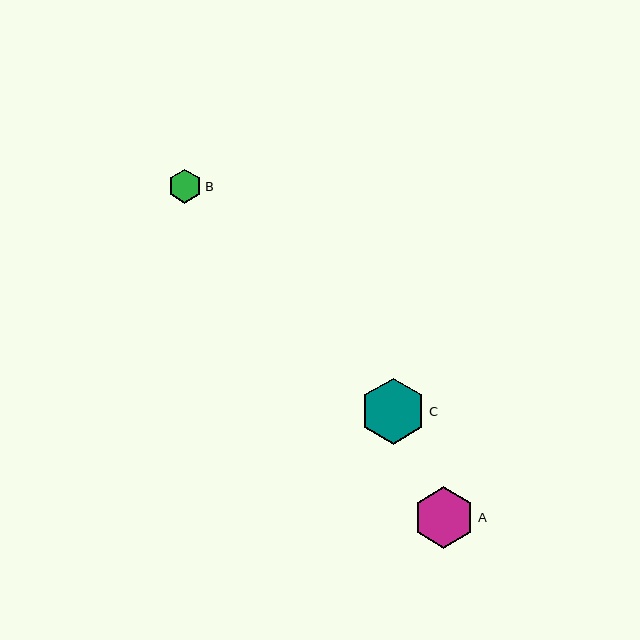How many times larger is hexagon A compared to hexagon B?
Hexagon A is approximately 1.8 times the size of hexagon B.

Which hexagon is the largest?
Hexagon C is the largest with a size of approximately 66 pixels.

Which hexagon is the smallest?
Hexagon B is the smallest with a size of approximately 34 pixels.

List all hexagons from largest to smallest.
From largest to smallest: C, A, B.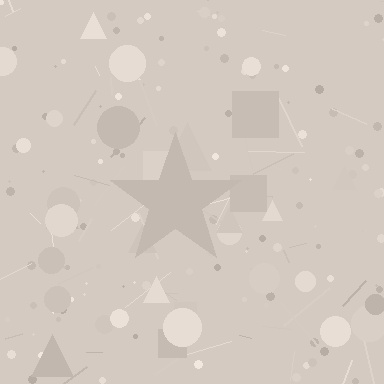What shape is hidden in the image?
A star is hidden in the image.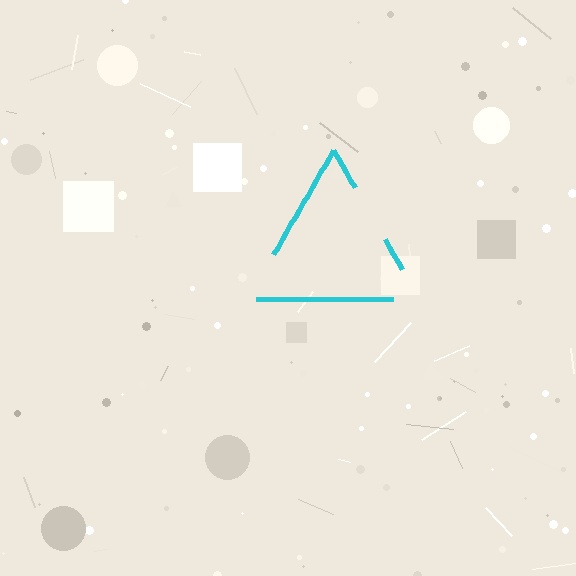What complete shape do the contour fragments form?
The contour fragments form a triangle.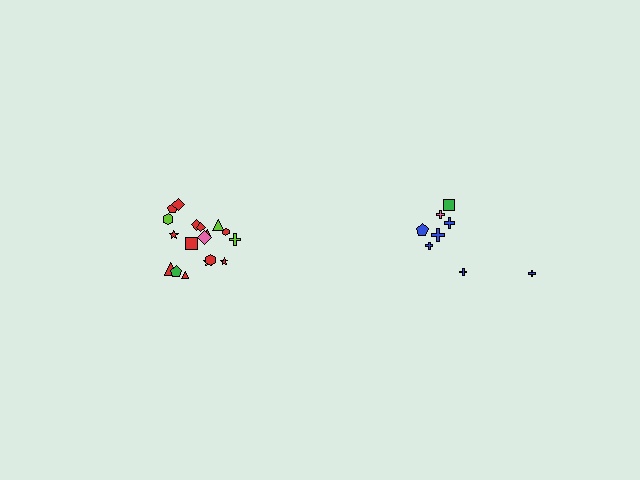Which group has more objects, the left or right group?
The left group.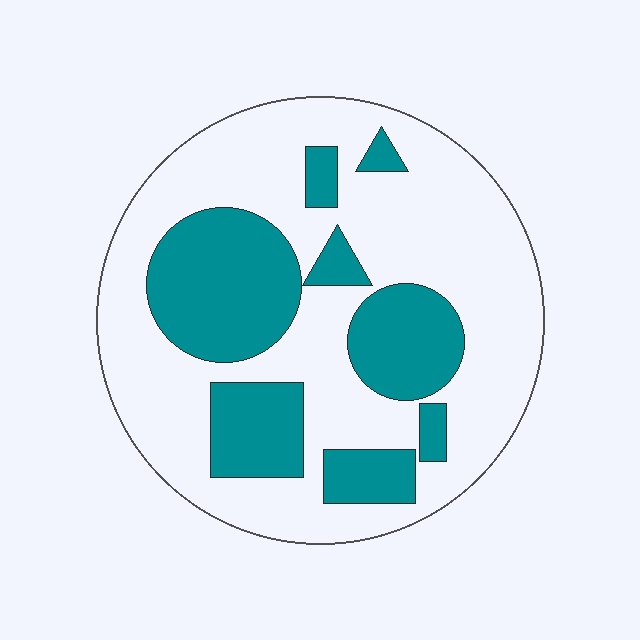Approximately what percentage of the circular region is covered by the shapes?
Approximately 30%.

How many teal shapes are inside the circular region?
8.